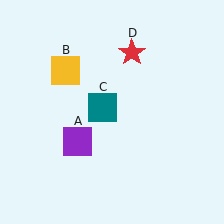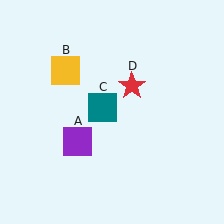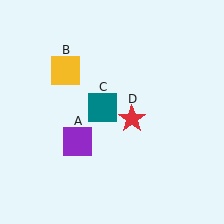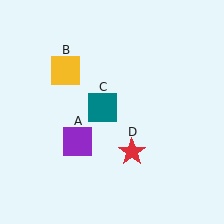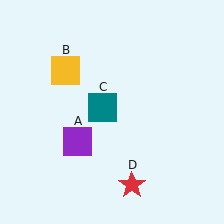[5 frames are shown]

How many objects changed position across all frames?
1 object changed position: red star (object D).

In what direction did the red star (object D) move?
The red star (object D) moved down.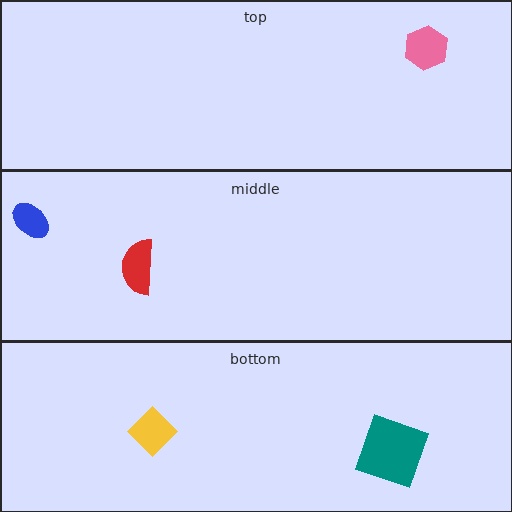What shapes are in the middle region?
The blue ellipse, the red semicircle.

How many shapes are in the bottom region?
2.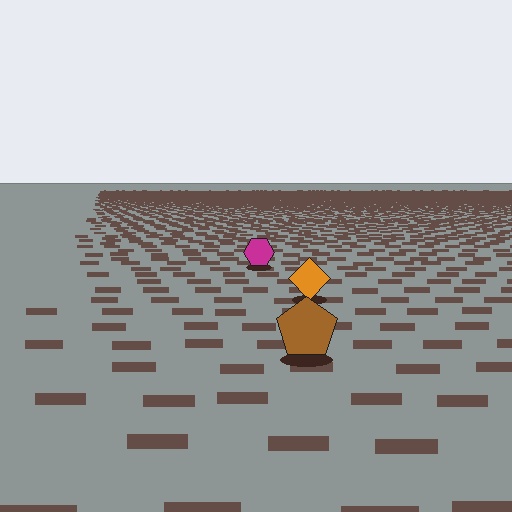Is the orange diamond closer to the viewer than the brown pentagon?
No. The brown pentagon is closer — you can tell from the texture gradient: the ground texture is coarser near it.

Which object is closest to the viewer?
The brown pentagon is closest. The texture marks near it are larger and more spread out.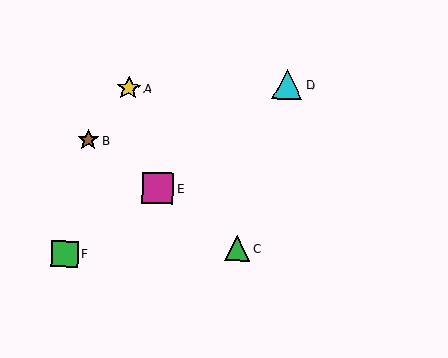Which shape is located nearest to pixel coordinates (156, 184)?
The magenta square (labeled E) at (158, 188) is nearest to that location.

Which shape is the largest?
The magenta square (labeled E) is the largest.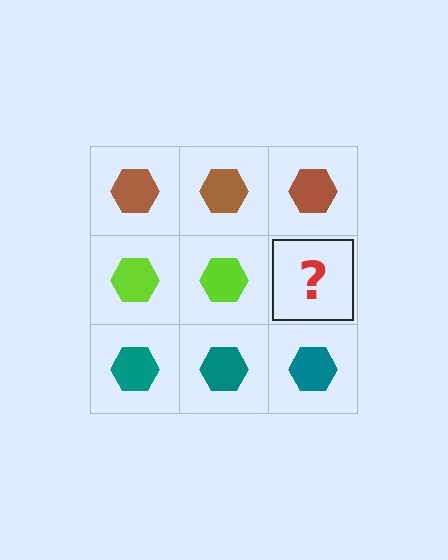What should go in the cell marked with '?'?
The missing cell should contain a lime hexagon.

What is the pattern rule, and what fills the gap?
The rule is that each row has a consistent color. The gap should be filled with a lime hexagon.